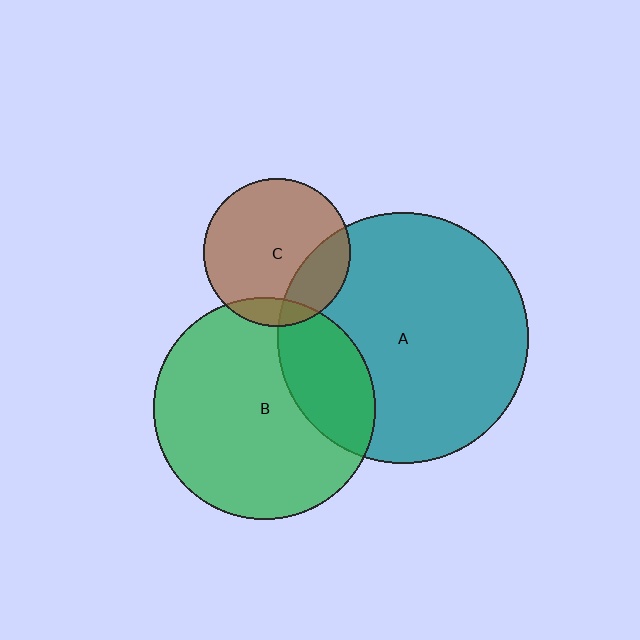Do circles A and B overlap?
Yes.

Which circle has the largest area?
Circle A (teal).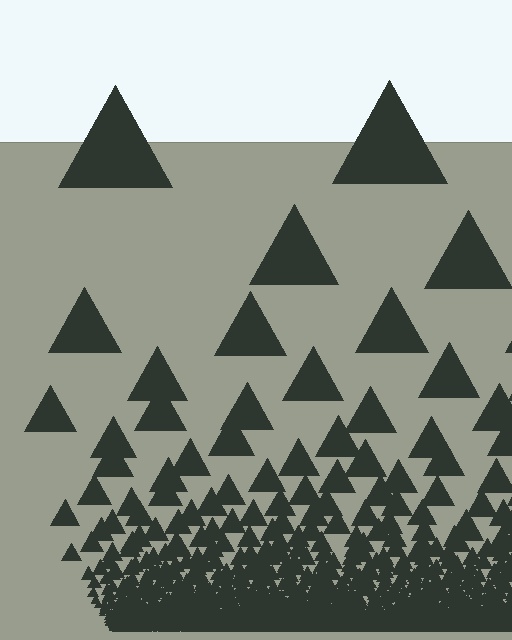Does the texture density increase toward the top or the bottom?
Density increases toward the bottom.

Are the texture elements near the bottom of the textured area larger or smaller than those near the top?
Smaller. The gradient is inverted — elements near the bottom are smaller and denser.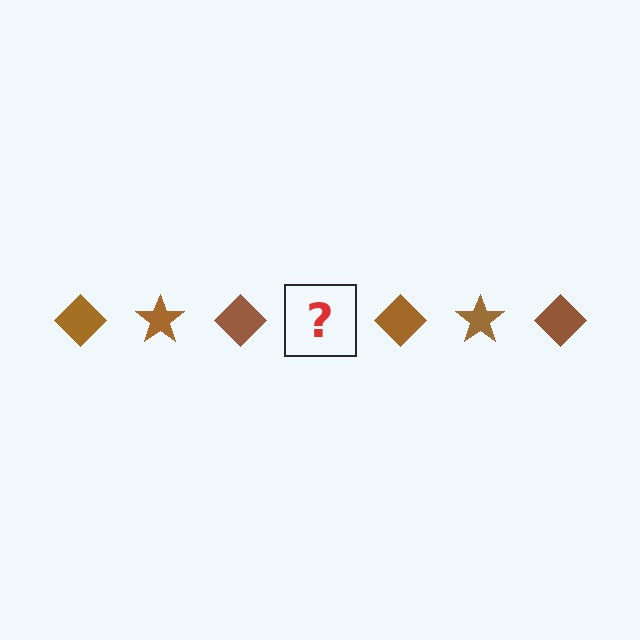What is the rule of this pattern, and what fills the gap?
The rule is that the pattern cycles through diamond, star shapes in brown. The gap should be filled with a brown star.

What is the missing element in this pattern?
The missing element is a brown star.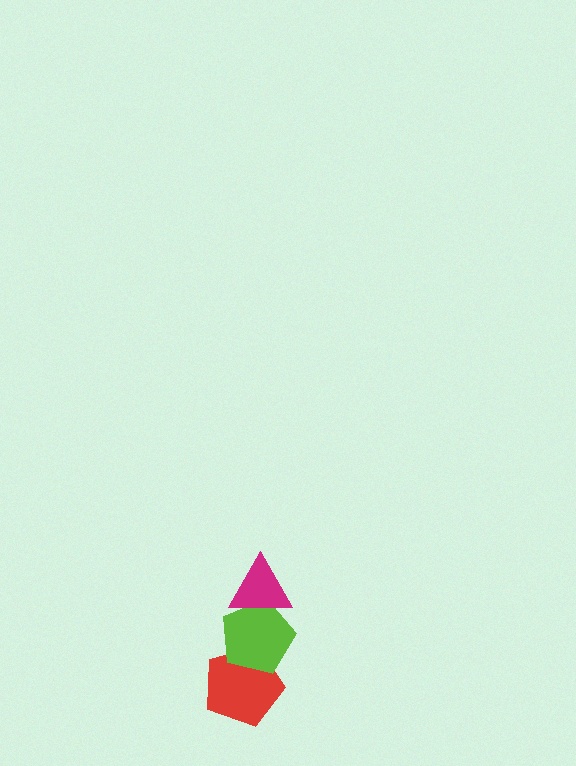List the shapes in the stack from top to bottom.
From top to bottom: the magenta triangle, the lime pentagon, the red pentagon.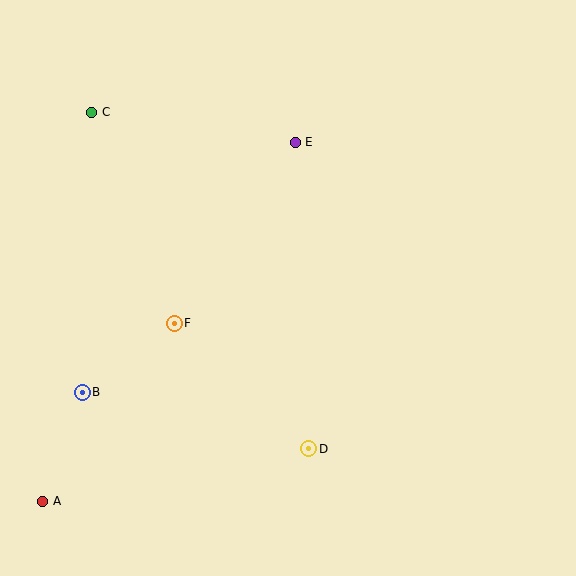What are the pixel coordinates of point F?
Point F is at (174, 323).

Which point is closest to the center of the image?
Point F at (174, 323) is closest to the center.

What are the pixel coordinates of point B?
Point B is at (82, 392).